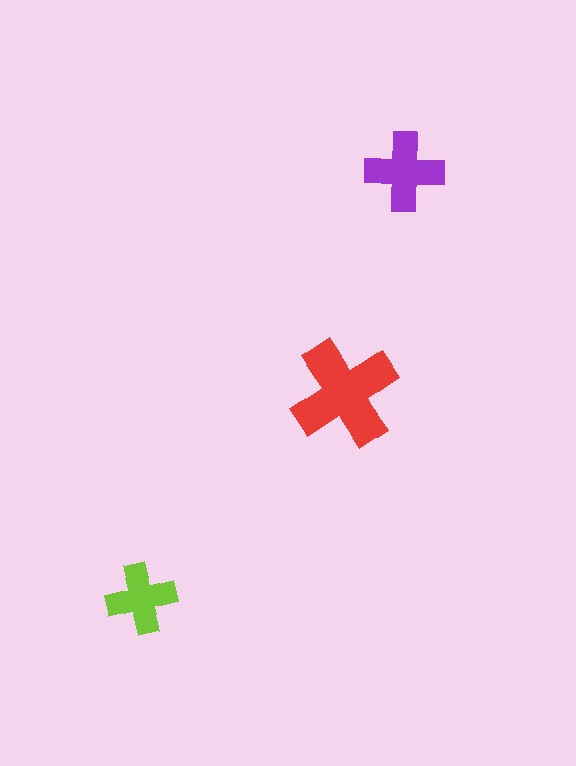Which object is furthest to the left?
The lime cross is leftmost.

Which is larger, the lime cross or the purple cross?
The purple one.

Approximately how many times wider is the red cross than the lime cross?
About 1.5 times wider.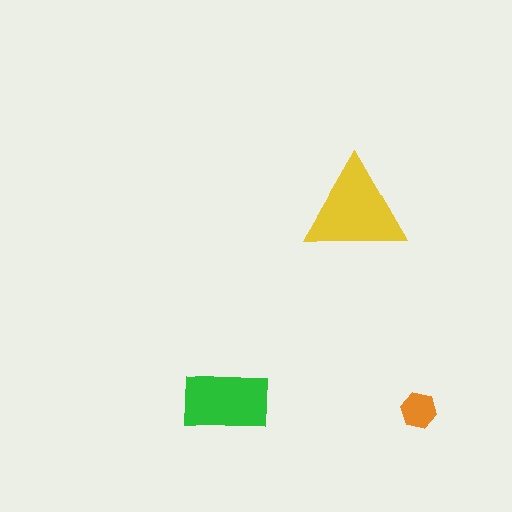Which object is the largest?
The yellow triangle.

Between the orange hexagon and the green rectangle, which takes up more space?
The green rectangle.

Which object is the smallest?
The orange hexagon.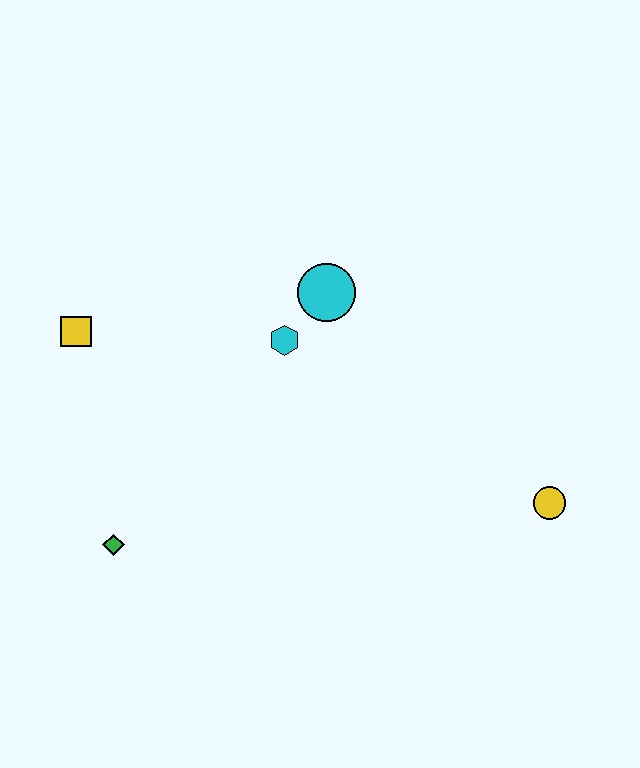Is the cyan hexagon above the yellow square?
No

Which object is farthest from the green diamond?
The yellow circle is farthest from the green diamond.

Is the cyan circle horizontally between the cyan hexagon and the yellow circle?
Yes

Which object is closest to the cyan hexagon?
The cyan circle is closest to the cyan hexagon.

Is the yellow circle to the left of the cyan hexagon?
No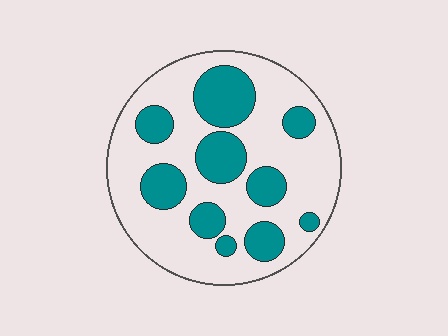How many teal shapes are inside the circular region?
10.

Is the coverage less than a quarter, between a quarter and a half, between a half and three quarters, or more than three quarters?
Between a quarter and a half.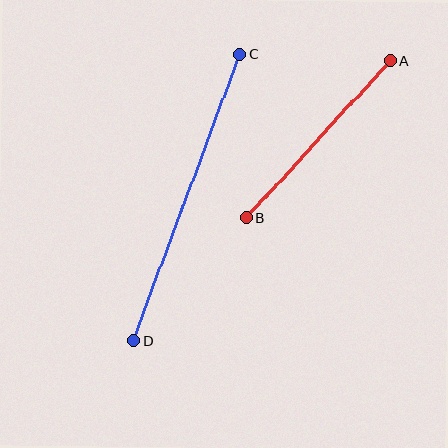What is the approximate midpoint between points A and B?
The midpoint is at approximately (318, 139) pixels.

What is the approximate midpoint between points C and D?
The midpoint is at approximately (187, 197) pixels.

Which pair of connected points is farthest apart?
Points C and D are farthest apart.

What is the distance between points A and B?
The distance is approximately 213 pixels.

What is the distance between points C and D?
The distance is approximately 305 pixels.